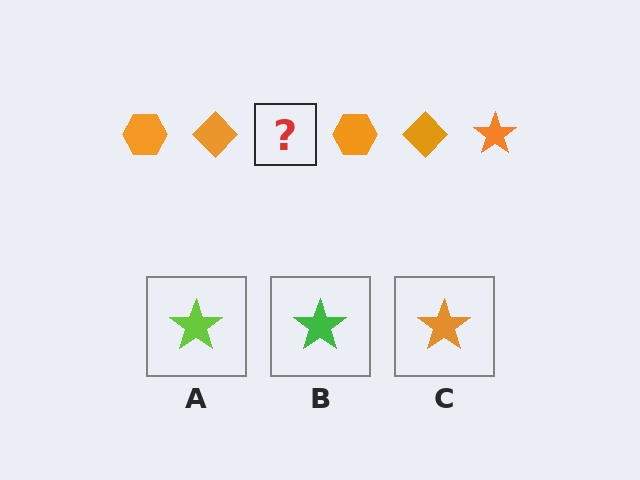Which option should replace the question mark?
Option C.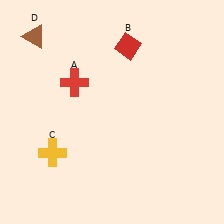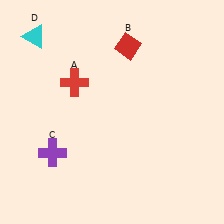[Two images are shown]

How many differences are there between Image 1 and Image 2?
There are 2 differences between the two images.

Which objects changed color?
C changed from yellow to purple. D changed from brown to cyan.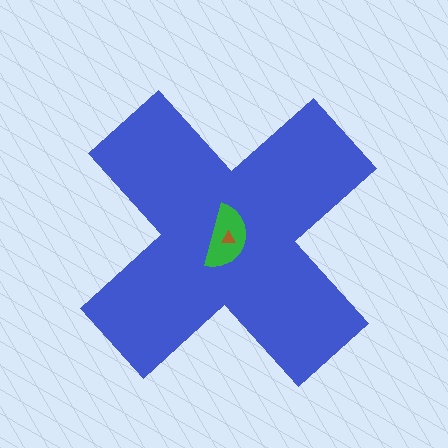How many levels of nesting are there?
3.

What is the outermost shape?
The blue cross.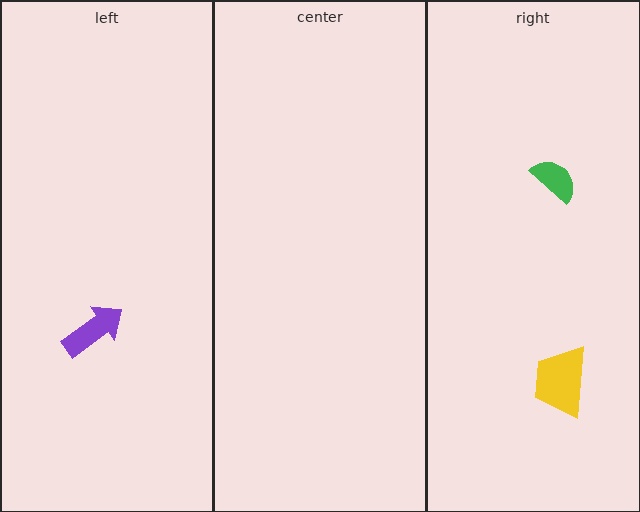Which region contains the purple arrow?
The left region.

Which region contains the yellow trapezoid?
The right region.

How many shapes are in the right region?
2.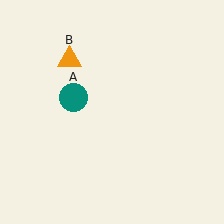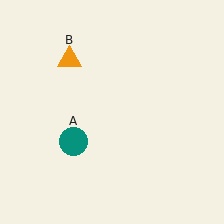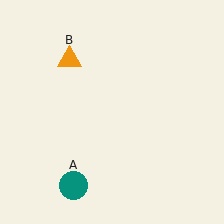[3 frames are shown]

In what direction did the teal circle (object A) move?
The teal circle (object A) moved down.